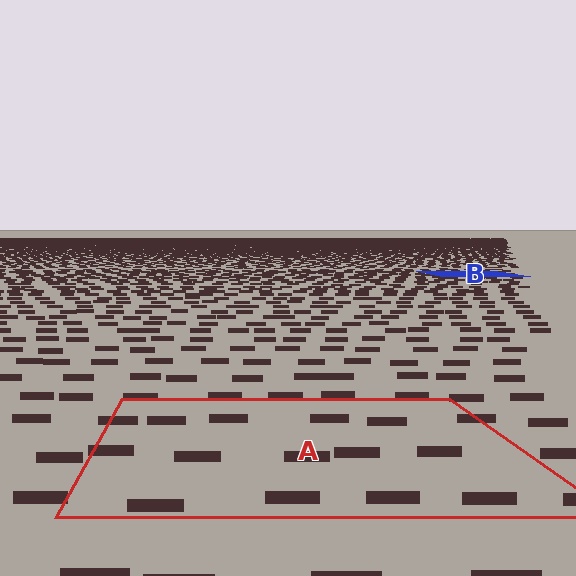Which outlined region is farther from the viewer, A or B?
Region B is farther from the viewer — the texture elements inside it appear smaller and more densely packed.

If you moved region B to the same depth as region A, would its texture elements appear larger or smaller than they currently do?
They would appear larger. At a closer depth, the same texture elements are projected at a bigger on-screen size.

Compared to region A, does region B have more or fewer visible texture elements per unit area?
Region B has more texture elements per unit area — they are packed more densely because it is farther away.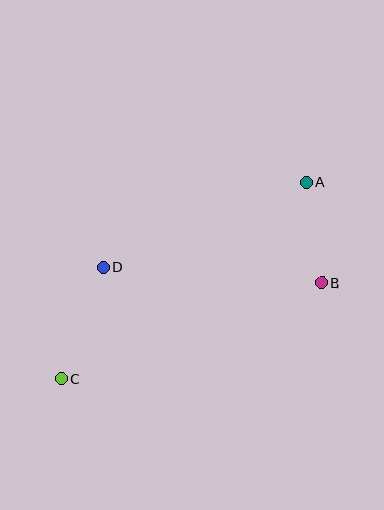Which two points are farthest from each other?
Points A and C are farthest from each other.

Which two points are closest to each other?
Points A and B are closest to each other.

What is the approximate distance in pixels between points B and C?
The distance between B and C is approximately 277 pixels.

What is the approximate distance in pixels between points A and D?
The distance between A and D is approximately 220 pixels.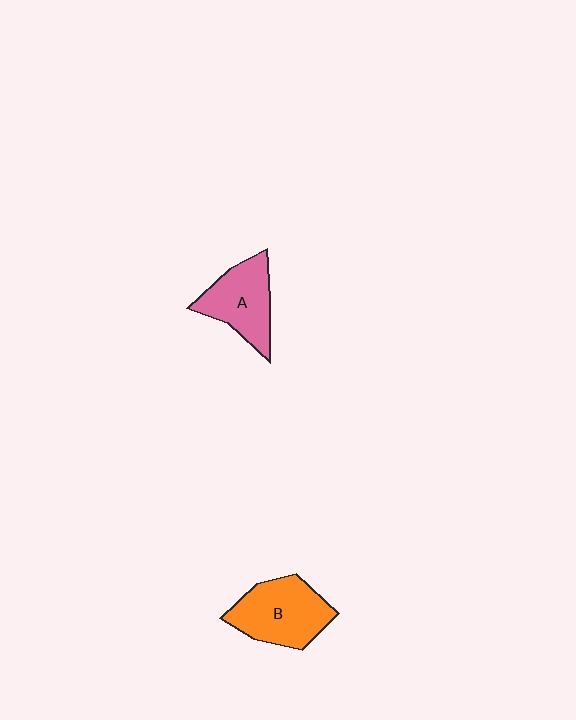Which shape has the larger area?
Shape B (orange).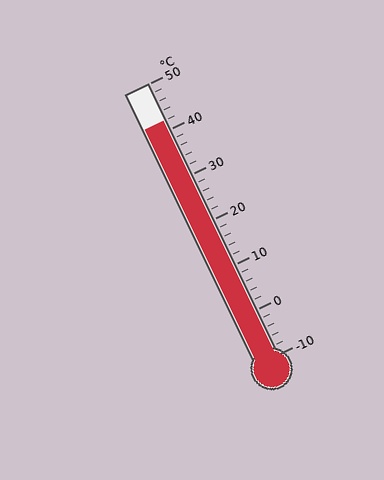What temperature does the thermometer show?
The thermometer shows approximately 42°C.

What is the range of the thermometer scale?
The thermometer scale ranges from -10°C to 50°C.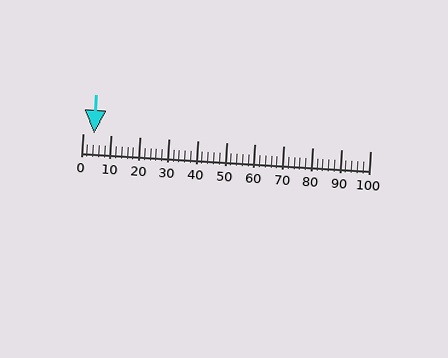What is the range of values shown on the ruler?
The ruler shows values from 0 to 100.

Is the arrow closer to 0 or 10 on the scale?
The arrow is closer to 0.